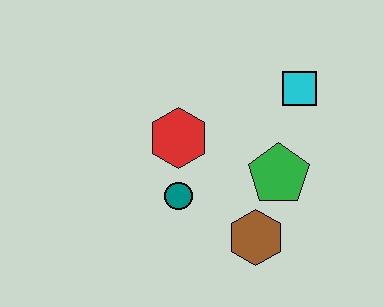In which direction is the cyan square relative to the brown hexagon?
The cyan square is above the brown hexagon.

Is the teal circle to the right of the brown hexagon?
No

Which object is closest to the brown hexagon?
The green pentagon is closest to the brown hexagon.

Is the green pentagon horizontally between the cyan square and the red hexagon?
Yes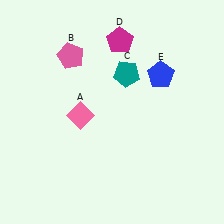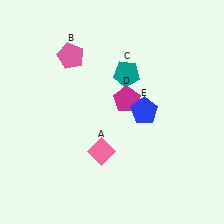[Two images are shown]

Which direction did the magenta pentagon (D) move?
The magenta pentagon (D) moved down.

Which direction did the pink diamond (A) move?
The pink diamond (A) moved down.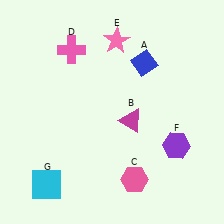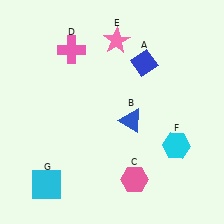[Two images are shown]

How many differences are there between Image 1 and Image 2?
There are 2 differences between the two images.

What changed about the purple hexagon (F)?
In Image 1, F is purple. In Image 2, it changed to cyan.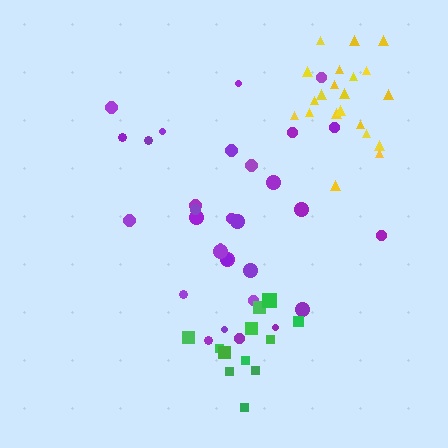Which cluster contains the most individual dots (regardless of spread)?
Purple (31).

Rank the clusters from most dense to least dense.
green, yellow, purple.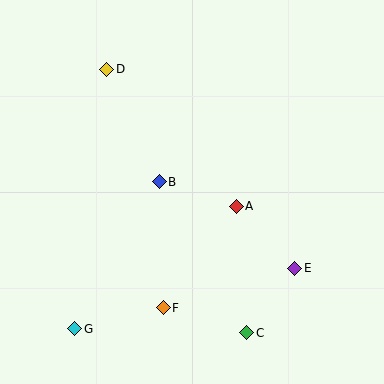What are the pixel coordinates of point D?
Point D is at (107, 69).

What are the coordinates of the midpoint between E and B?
The midpoint between E and B is at (227, 225).